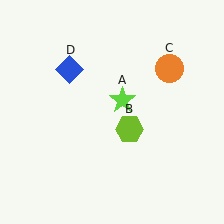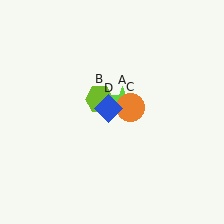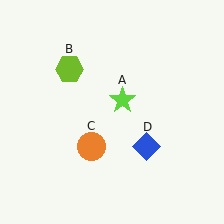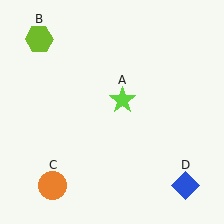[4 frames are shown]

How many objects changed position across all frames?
3 objects changed position: lime hexagon (object B), orange circle (object C), blue diamond (object D).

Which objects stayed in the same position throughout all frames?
Lime star (object A) remained stationary.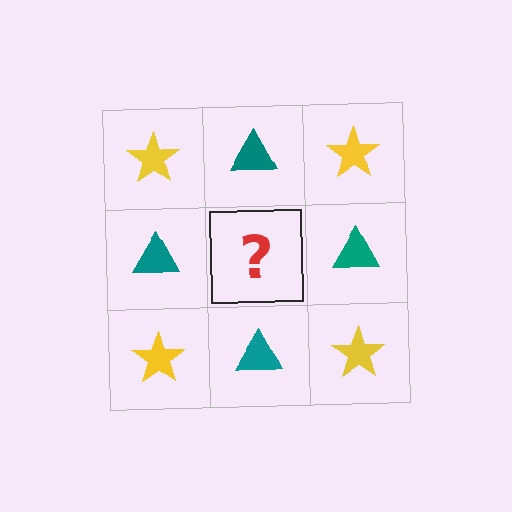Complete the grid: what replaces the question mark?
The question mark should be replaced with a yellow star.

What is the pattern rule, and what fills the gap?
The rule is that it alternates yellow star and teal triangle in a checkerboard pattern. The gap should be filled with a yellow star.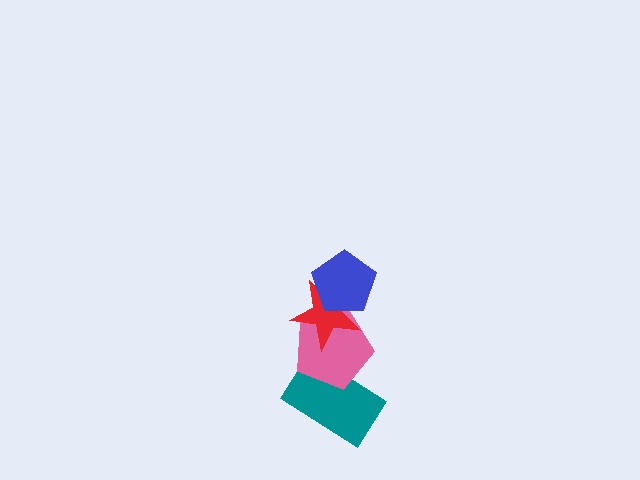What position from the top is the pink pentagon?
The pink pentagon is 3rd from the top.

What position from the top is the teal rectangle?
The teal rectangle is 4th from the top.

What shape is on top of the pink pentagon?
The red star is on top of the pink pentagon.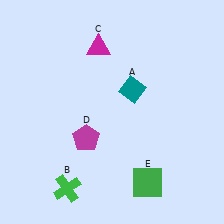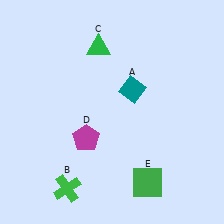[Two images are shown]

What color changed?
The triangle (C) changed from magenta in Image 1 to green in Image 2.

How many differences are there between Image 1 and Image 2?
There is 1 difference between the two images.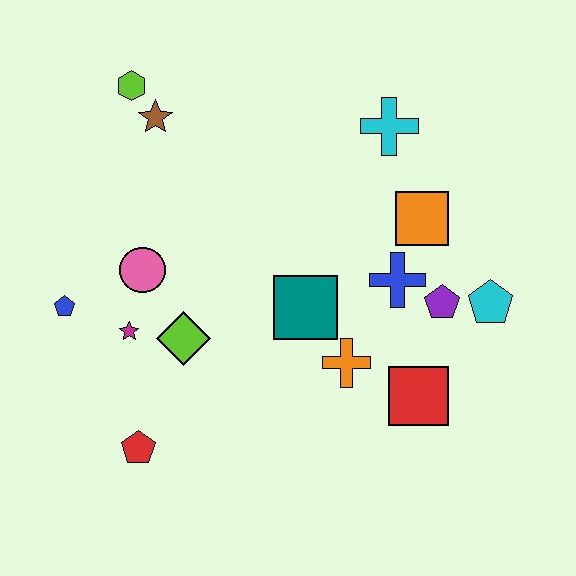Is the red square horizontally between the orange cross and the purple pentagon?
Yes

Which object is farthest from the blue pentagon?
The cyan pentagon is farthest from the blue pentagon.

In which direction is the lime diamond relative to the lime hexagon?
The lime diamond is below the lime hexagon.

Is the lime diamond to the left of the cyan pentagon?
Yes